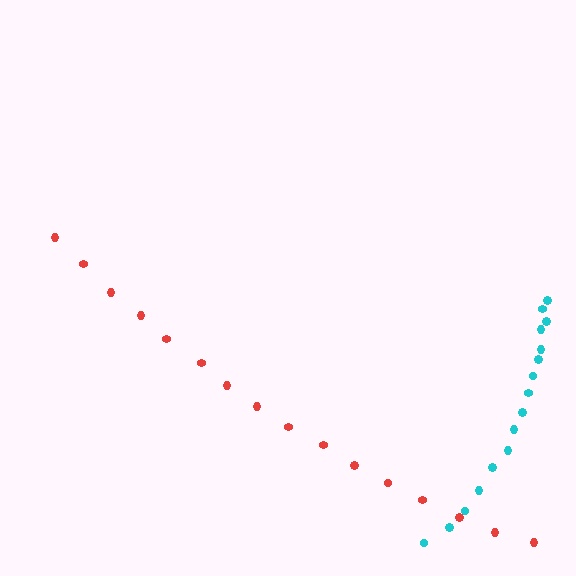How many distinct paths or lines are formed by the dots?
There are 2 distinct paths.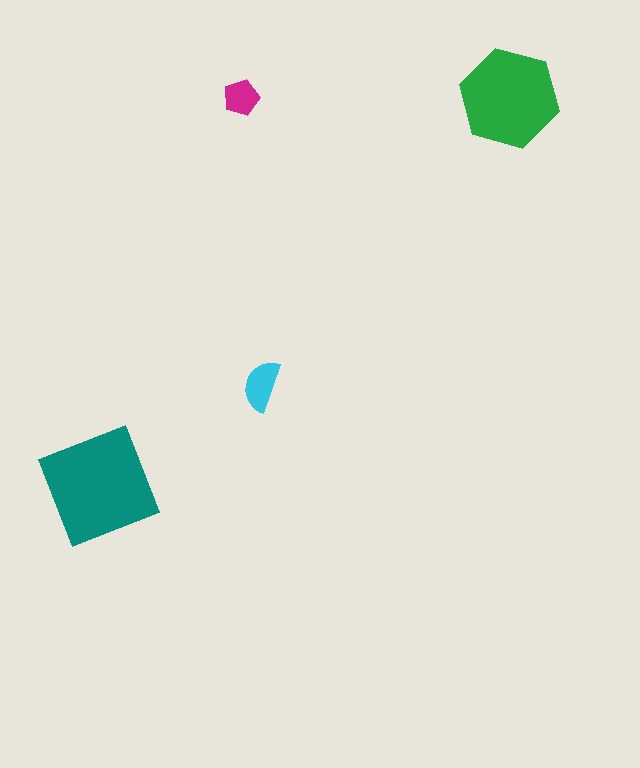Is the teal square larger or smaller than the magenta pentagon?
Larger.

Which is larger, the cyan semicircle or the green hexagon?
The green hexagon.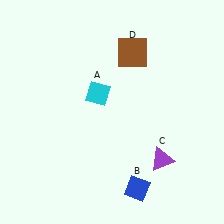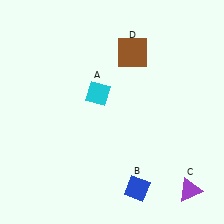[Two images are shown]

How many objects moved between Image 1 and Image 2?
1 object moved between the two images.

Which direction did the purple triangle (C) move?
The purple triangle (C) moved down.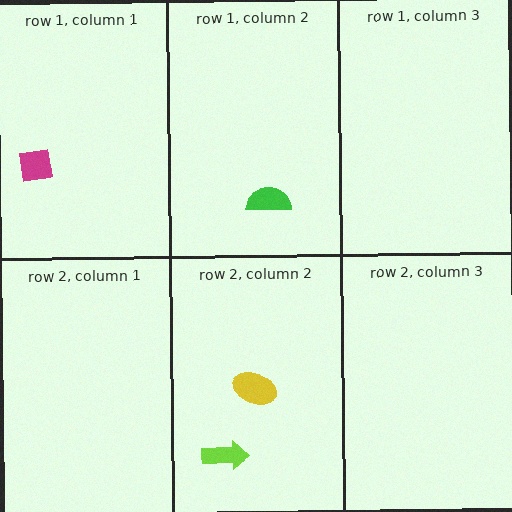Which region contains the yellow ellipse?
The row 2, column 2 region.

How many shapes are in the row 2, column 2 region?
2.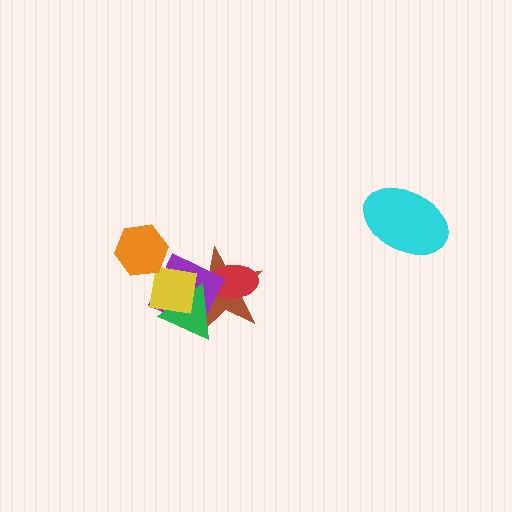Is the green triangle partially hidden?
Yes, it is partially covered by another shape.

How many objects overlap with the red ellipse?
2 objects overlap with the red ellipse.